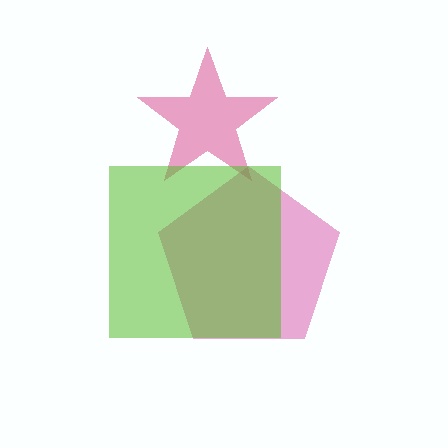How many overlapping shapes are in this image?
There are 3 overlapping shapes in the image.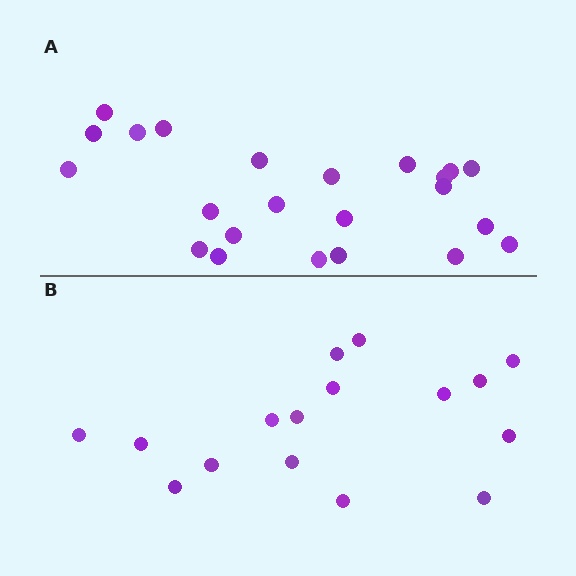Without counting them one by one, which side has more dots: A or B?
Region A (the top region) has more dots.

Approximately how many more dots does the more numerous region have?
Region A has roughly 8 or so more dots than region B.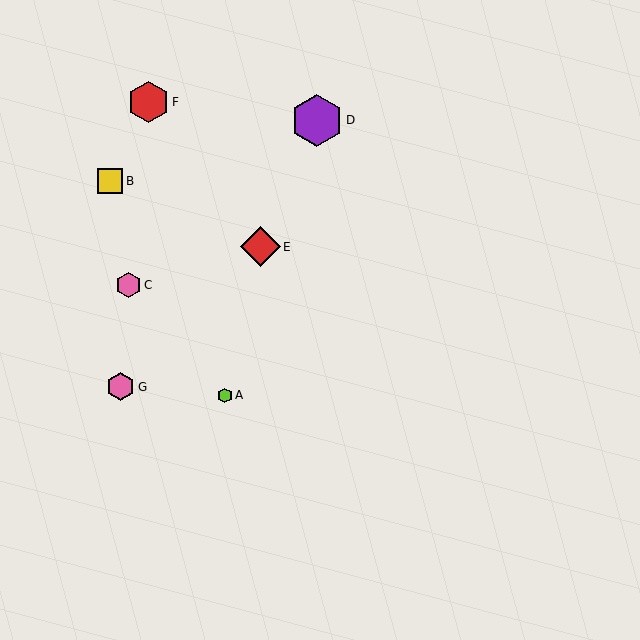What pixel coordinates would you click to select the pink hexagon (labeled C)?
Click at (128, 285) to select the pink hexagon C.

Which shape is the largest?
The purple hexagon (labeled D) is the largest.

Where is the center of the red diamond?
The center of the red diamond is at (260, 247).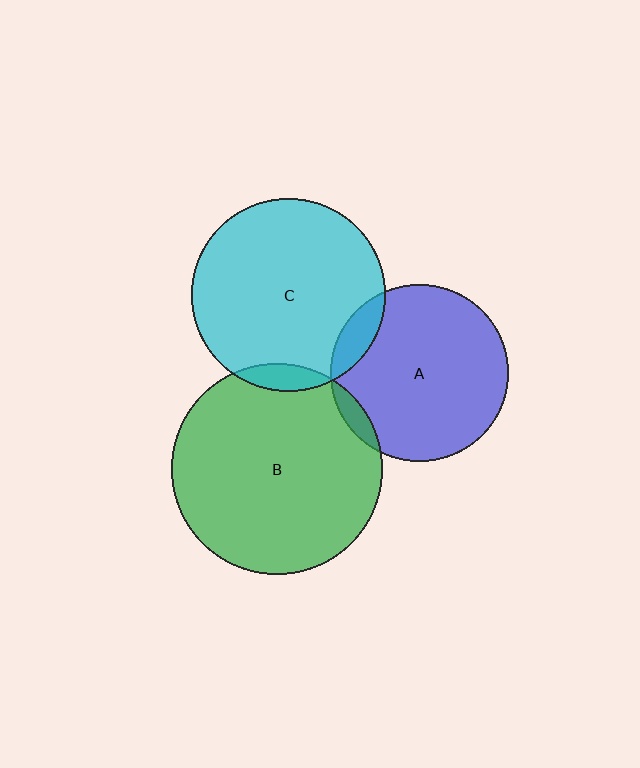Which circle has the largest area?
Circle B (green).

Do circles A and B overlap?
Yes.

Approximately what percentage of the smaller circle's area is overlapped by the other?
Approximately 5%.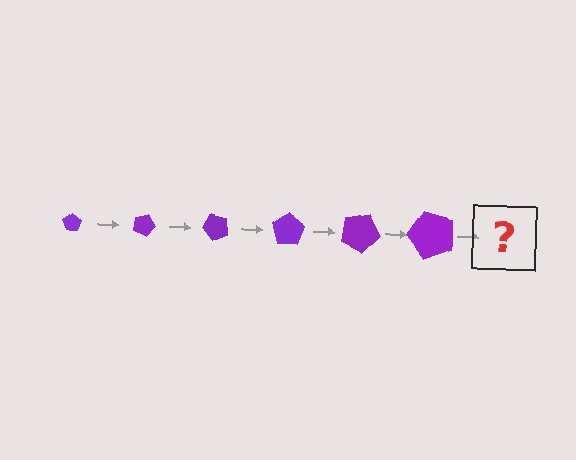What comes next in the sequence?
The next element should be a pentagon, larger than the previous one and rotated 150 degrees from the start.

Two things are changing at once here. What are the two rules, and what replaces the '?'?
The two rules are that the pentagon grows larger each step and it rotates 25 degrees each step. The '?' should be a pentagon, larger than the previous one and rotated 150 degrees from the start.